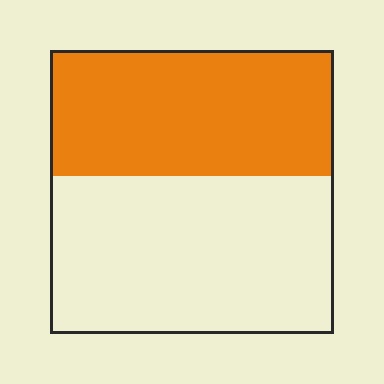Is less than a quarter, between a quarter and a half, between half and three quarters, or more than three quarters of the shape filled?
Between a quarter and a half.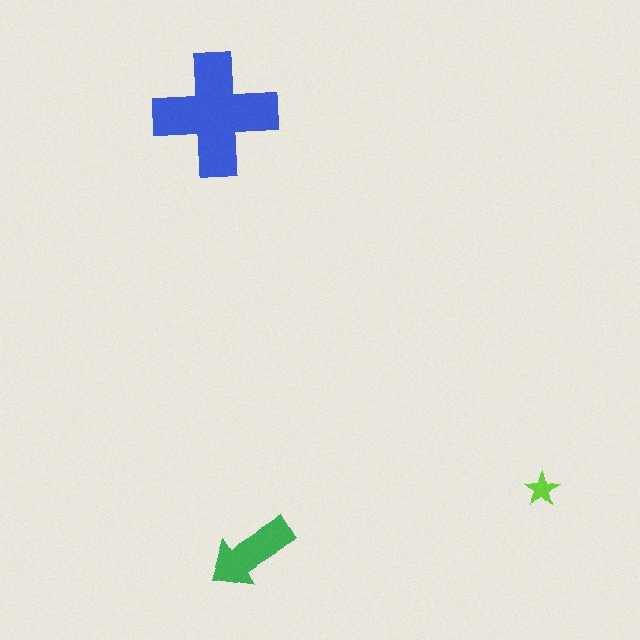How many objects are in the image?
There are 3 objects in the image.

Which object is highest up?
The blue cross is topmost.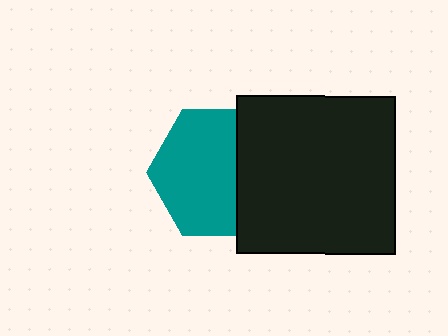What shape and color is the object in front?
The object in front is a black square.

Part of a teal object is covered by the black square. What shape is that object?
It is a hexagon.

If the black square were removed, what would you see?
You would see the complete teal hexagon.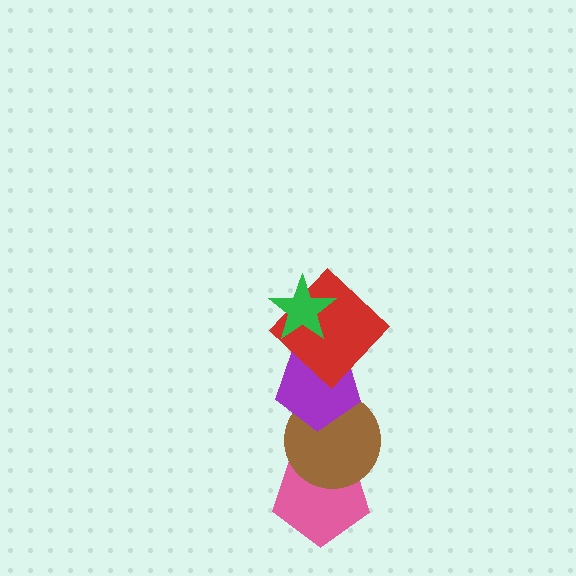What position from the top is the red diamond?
The red diamond is 2nd from the top.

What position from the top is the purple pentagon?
The purple pentagon is 3rd from the top.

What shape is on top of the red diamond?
The green star is on top of the red diamond.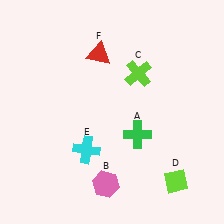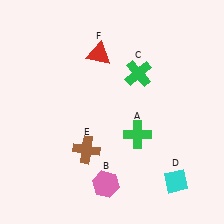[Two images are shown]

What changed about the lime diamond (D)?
In Image 1, D is lime. In Image 2, it changed to cyan.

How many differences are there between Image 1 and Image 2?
There are 3 differences between the two images.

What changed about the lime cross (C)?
In Image 1, C is lime. In Image 2, it changed to green.